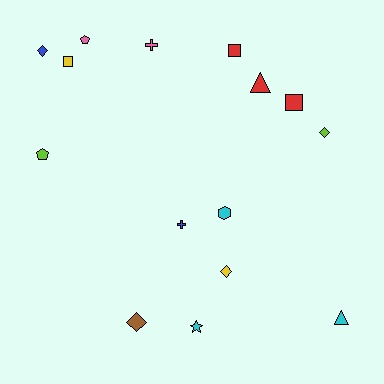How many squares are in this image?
There are 3 squares.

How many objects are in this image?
There are 15 objects.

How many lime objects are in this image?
There are 2 lime objects.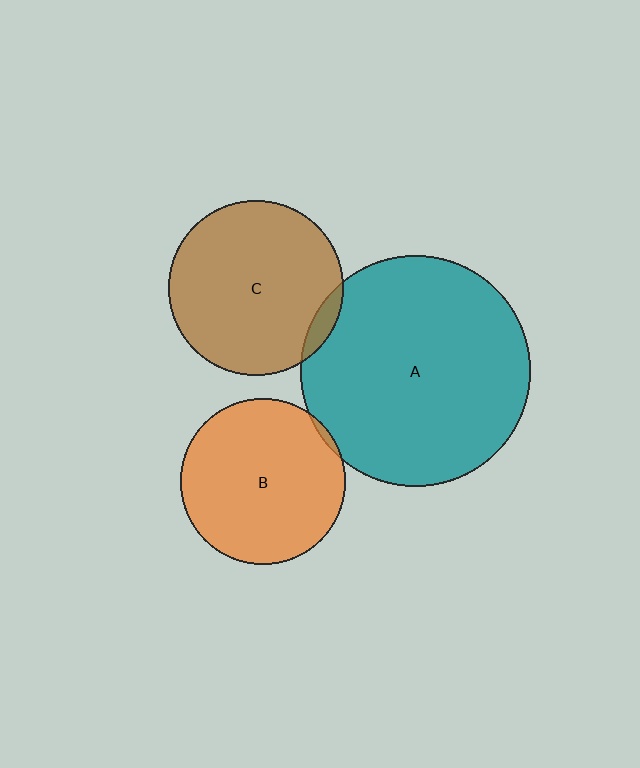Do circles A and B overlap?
Yes.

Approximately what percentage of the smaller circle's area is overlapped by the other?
Approximately 5%.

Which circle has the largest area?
Circle A (teal).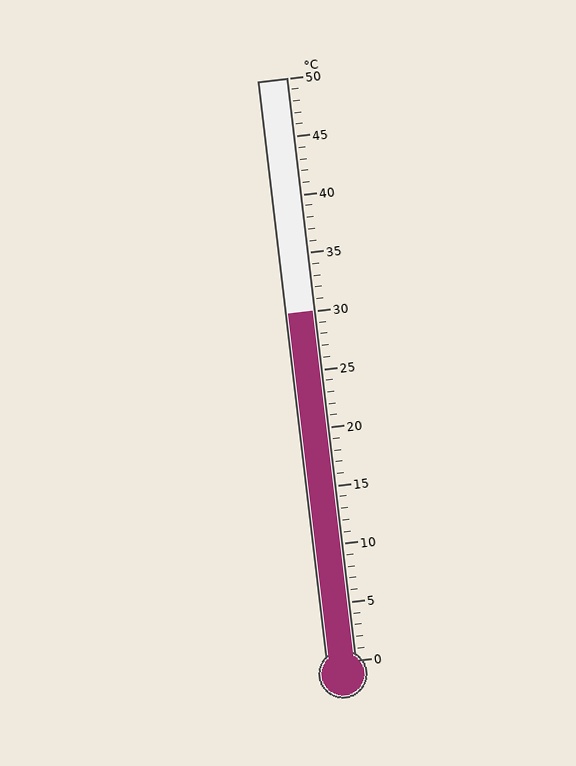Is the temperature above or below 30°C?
The temperature is at 30°C.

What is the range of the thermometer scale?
The thermometer scale ranges from 0°C to 50°C.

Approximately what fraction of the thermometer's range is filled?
The thermometer is filled to approximately 60% of its range.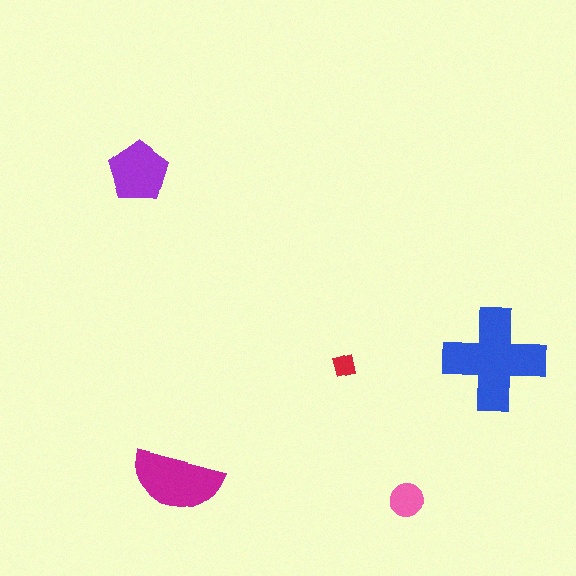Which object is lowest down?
The pink circle is bottommost.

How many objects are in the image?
There are 5 objects in the image.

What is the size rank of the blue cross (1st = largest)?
1st.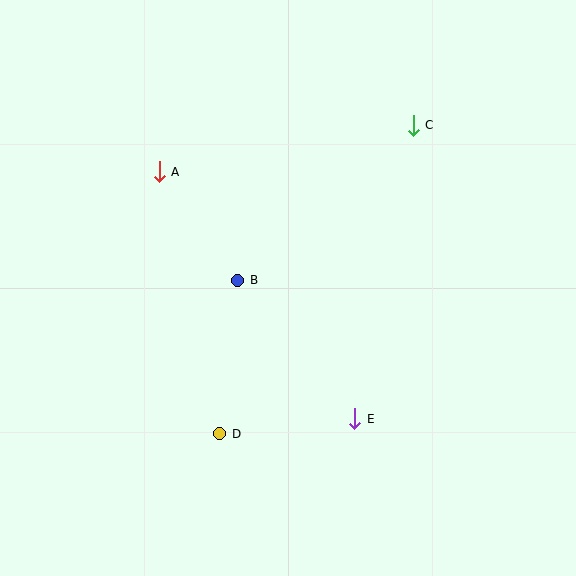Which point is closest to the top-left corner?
Point A is closest to the top-left corner.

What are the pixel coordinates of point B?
Point B is at (238, 280).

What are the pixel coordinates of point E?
Point E is at (355, 419).